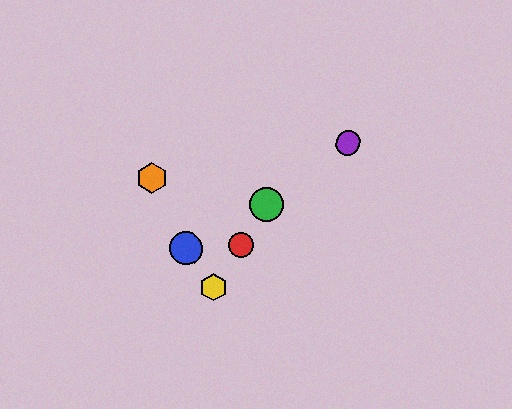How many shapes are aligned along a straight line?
3 shapes (the red circle, the green circle, the yellow hexagon) are aligned along a straight line.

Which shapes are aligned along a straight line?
The red circle, the green circle, the yellow hexagon are aligned along a straight line.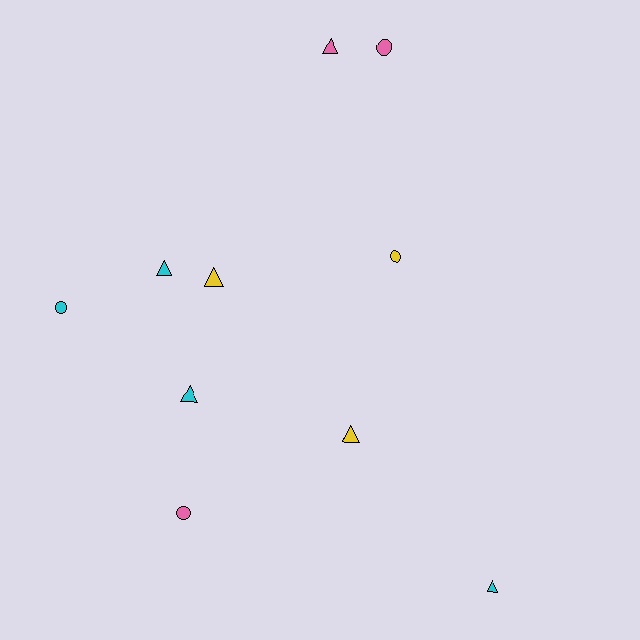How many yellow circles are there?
There is 1 yellow circle.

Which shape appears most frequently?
Triangle, with 6 objects.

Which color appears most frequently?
Cyan, with 4 objects.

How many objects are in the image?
There are 10 objects.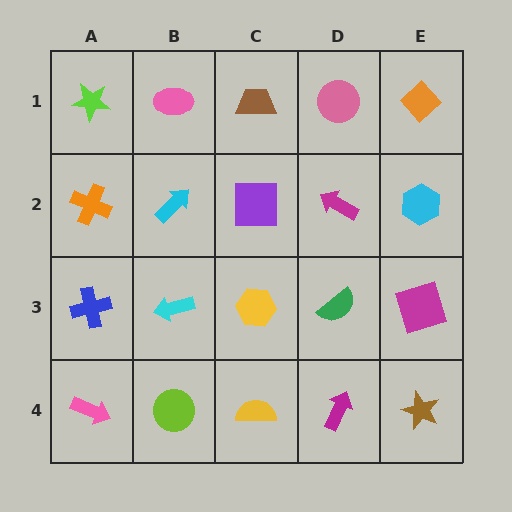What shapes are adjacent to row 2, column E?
An orange diamond (row 1, column E), a magenta square (row 3, column E), a magenta arrow (row 2, column D).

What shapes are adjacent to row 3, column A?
An orange cross (row 2, column A), a pink arrow (row 4, column A), a cyan arrow (row 3, column B).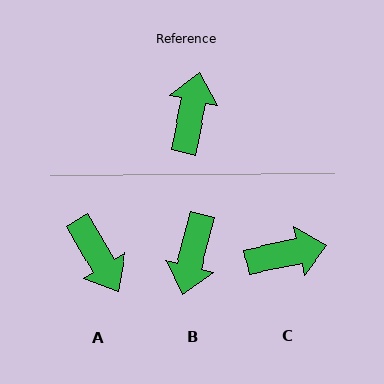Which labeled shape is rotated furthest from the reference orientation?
B, about 178 degrees away.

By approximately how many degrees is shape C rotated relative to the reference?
Approximately 66 degrees clockwise.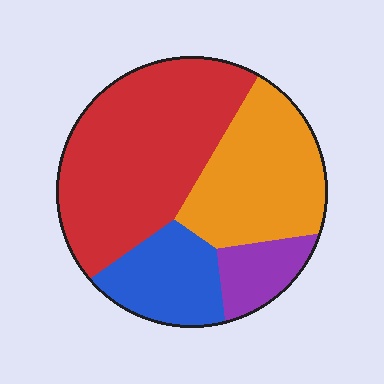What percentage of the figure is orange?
Orange takes up about one quarter (1/4) of the figure.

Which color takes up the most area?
Red, at roughly 45%.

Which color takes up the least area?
Purple, at roughly 10%.